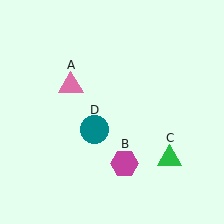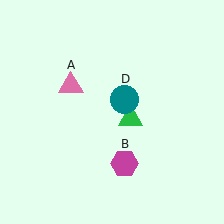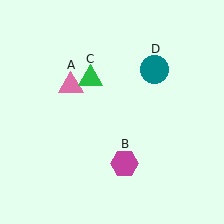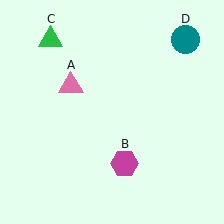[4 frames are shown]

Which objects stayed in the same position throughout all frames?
Pink triangle (object A) and magenta hexagon (object B) remained stationary.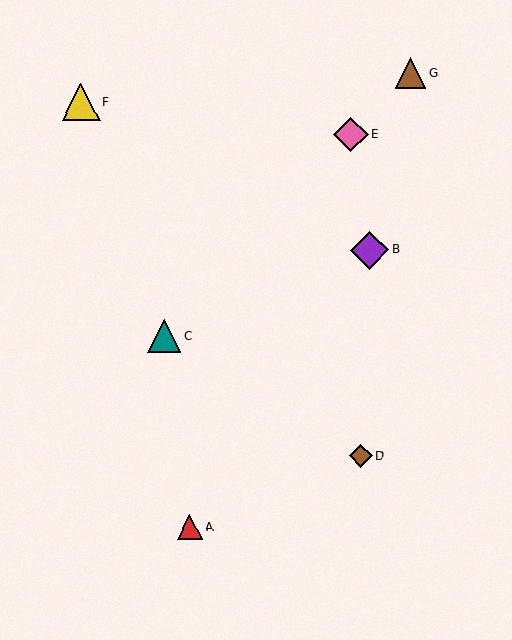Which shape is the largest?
The purple diamond (labeled B) is the largest.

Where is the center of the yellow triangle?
The center of the yellow triangle is at (81, 102).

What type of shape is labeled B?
Shape B is a purple diamond.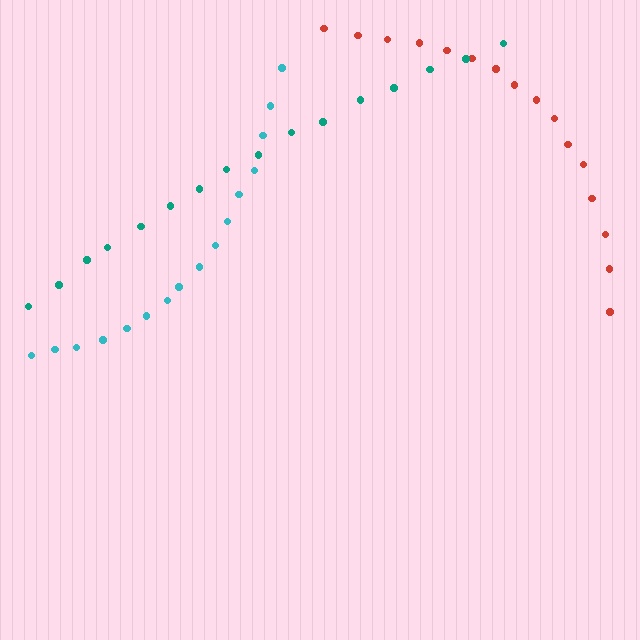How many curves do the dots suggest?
There are 3 distinct paths.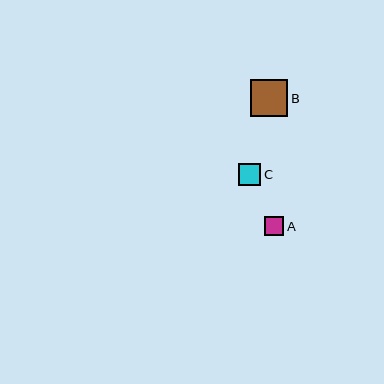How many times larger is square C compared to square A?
Square C is approximately 1.2 times the size of square A.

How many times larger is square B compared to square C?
Square B is approximately 1.7 times the size of square C.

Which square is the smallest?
Square A is the smallest with a size of approximately 20 pixels.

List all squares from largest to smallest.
From largest to smallest: B, C, A.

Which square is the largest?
Square B is the largest with a size of approximately 37 pixels.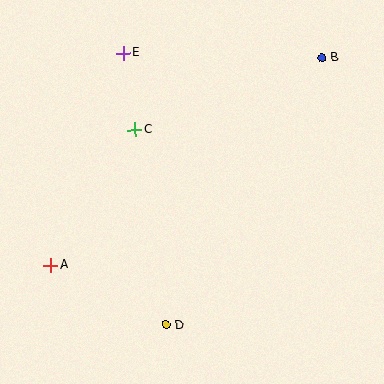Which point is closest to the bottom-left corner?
Point A is closest to the bottom-left corner.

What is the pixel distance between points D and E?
The distance between D and E is 275 pixels.